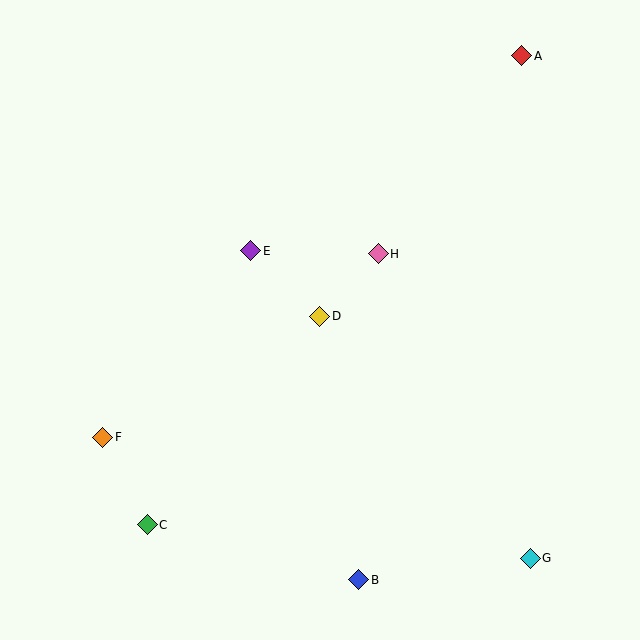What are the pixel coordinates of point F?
Point F is at (103, 437).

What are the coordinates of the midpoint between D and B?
The midpoint between D and B is at (339, 448).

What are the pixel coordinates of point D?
Point D is at (320, 316).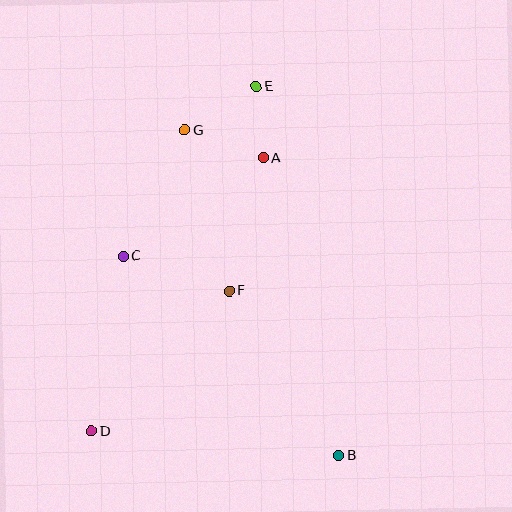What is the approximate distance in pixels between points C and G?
The distance between C and G is approximately 140 pixels.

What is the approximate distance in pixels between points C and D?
The distance between C and D is approximately 178 pixels.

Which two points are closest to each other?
Points A and E are closest to each other.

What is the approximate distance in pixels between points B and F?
The distance between B and F is approximately 198 pixels.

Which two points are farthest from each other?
Points D and E are farthest from each other.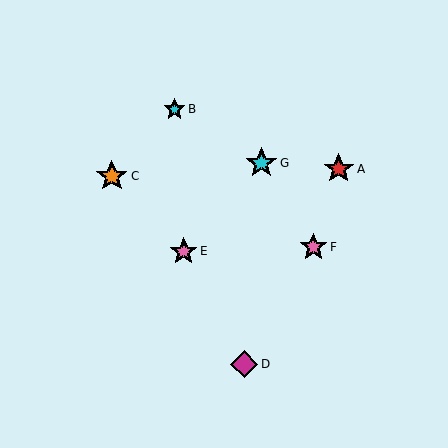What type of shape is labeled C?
Shape C is an orange star.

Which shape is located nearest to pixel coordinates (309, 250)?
The pink star (labeled F) at (313, 247) is nearest to that location.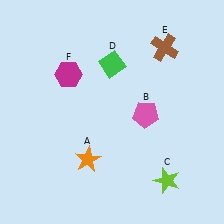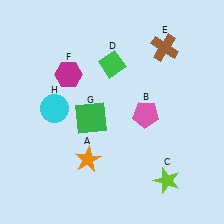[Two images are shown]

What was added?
A green square (G), a cyan circle (H) were added in Image 2.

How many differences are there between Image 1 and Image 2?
There are 2 differences between the two images.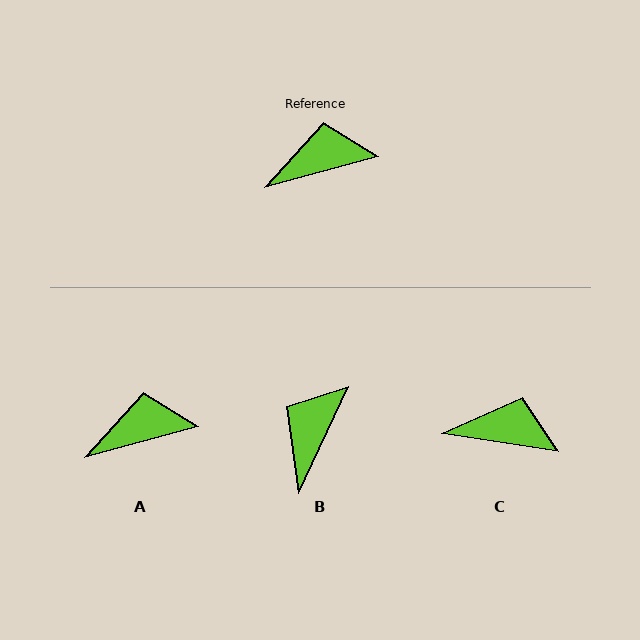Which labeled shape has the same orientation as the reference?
A.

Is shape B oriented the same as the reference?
No, it is off by about 50 degrees.